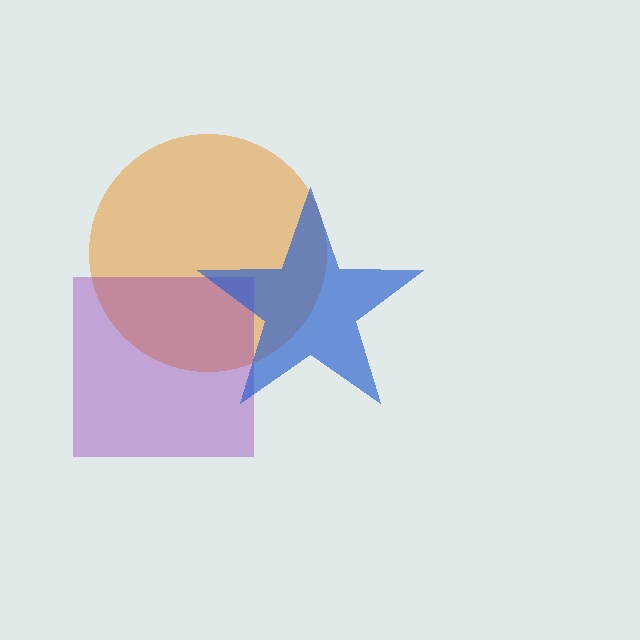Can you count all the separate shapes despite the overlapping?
Yes, there are 3 separate shapes.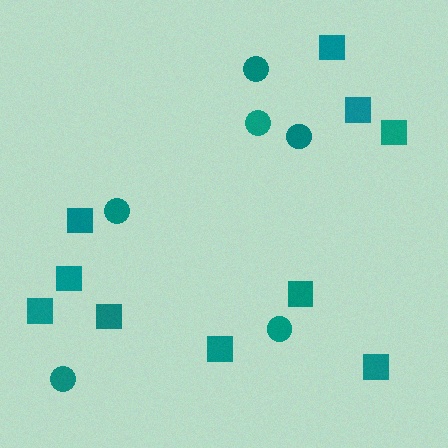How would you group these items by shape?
There are 2 groups: one group of circles (6) and one group of squares (10).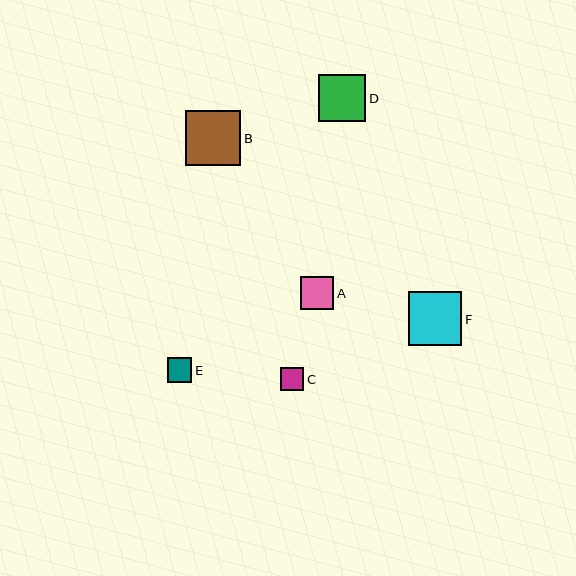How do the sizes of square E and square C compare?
Square E and square C are approximately the same size.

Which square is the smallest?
Square C is the smallest with a size of approximately 23 pixels.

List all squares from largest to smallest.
From largest to smallest: B, F, D, A, E, C.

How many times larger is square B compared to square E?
Square B is approximately 2.2 times the size of square E.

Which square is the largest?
Square B is the largest with a size of approximately 55 pixels.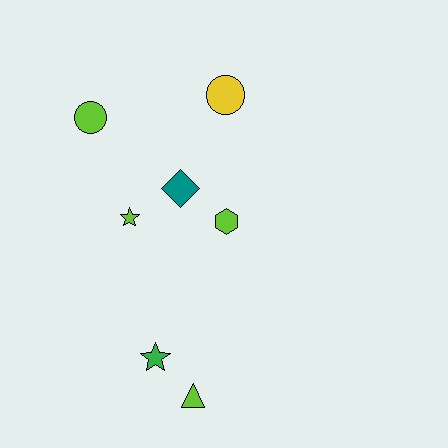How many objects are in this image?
There are 7 objects.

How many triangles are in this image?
There is 1 triangle.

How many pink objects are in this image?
There are no pink objects.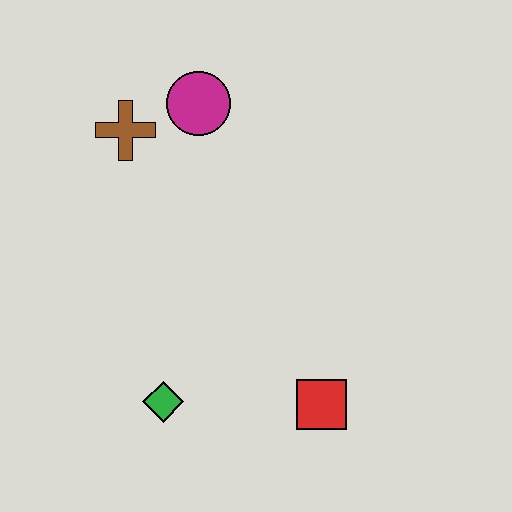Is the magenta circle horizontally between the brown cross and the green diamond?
No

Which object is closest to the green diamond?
The red square is closest to the green diamond.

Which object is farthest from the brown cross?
The red square is farthest from the brown cross.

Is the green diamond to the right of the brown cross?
Yes